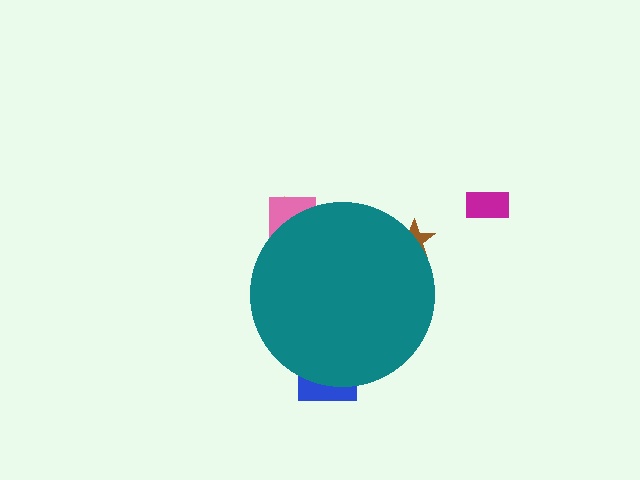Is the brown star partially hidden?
Yes, the brown star is partially hidden behind the teal circle.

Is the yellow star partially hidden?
Yes, the yellow star is partially hidden behind the teal circle.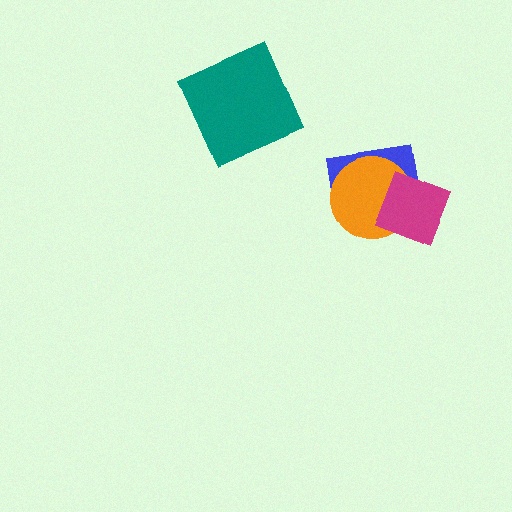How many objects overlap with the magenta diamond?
2 objects overlap with the magenta diamond.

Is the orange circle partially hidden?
Yes, it is partially covered by another shape.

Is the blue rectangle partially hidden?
Yes, it is partially covered by another shape.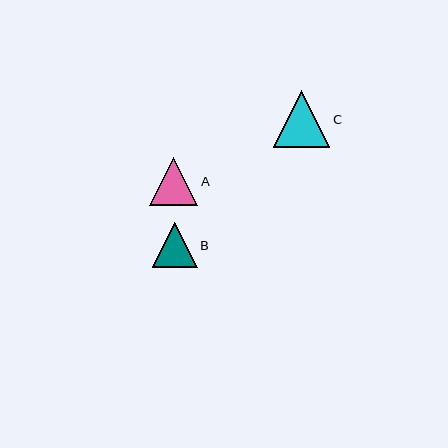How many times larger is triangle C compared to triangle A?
Triangle C is approximately 1.2 times the size of triangle A.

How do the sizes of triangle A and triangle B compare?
Triangle A and triangle B are approximately the same size.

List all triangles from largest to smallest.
From largest to smallest: C, A, B.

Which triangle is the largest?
Triangle C is the largest with a size of approximately 57 pixels.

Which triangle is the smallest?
Triangle B is the smallest with a size of approximately 45 pixels.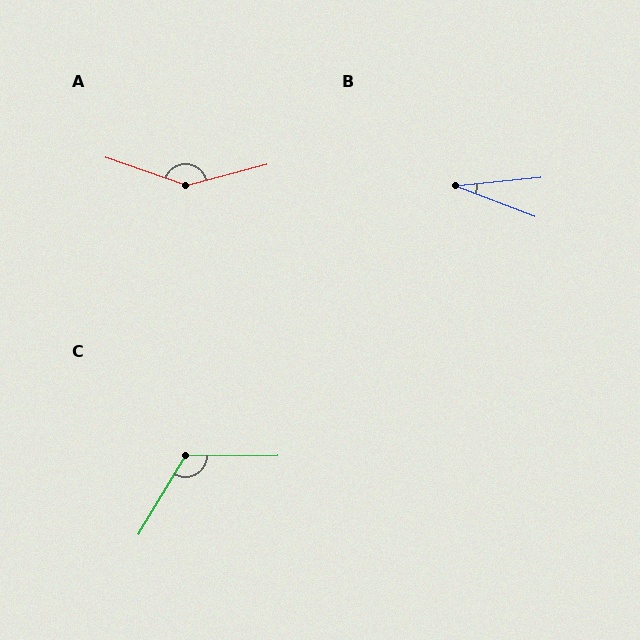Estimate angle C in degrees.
Approximately 121 degrees.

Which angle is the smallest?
B, at approximately 27 degrees.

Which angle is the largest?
A, at approximately 146 degrees.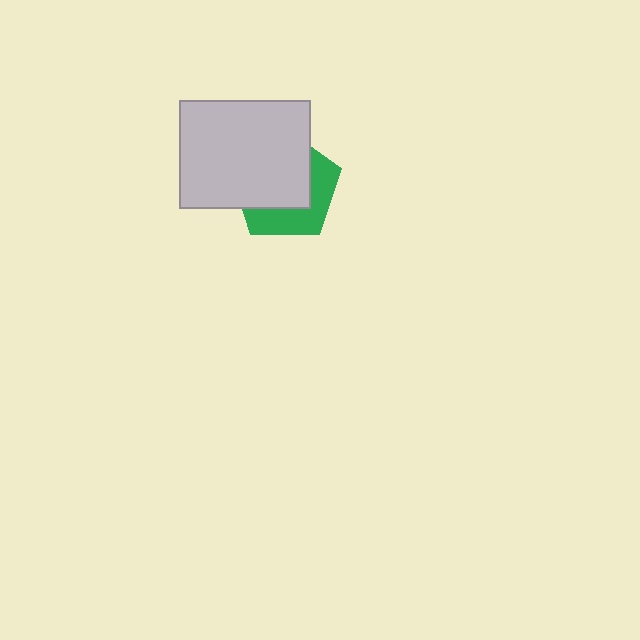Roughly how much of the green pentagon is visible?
A small part of it is visible (roughly 40%).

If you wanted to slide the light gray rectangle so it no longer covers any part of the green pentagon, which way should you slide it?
Slide it toward the upper-left — that is the most direct way to separate the two shapes.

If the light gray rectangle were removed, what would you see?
You would see the complete green pentagon.